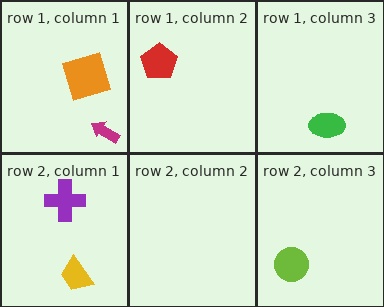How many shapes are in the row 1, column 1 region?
2.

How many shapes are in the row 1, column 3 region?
1.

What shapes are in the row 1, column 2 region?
The red pentagon.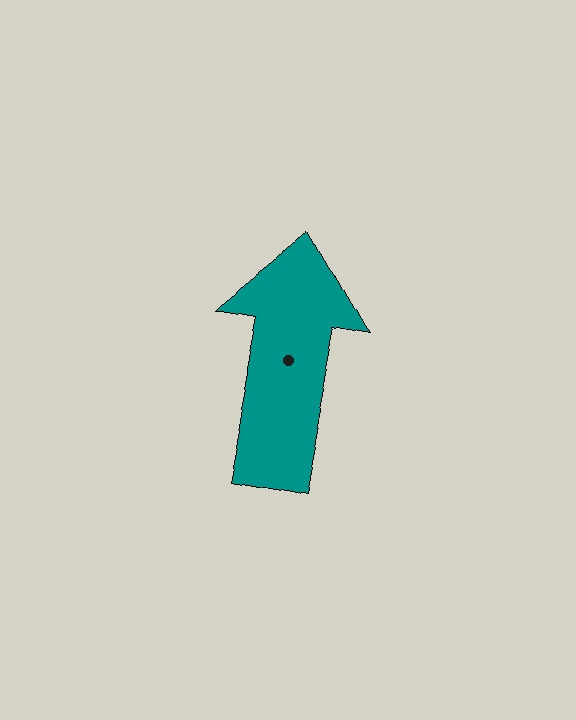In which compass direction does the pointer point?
North.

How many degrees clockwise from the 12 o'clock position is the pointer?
Approximately 11 degrees.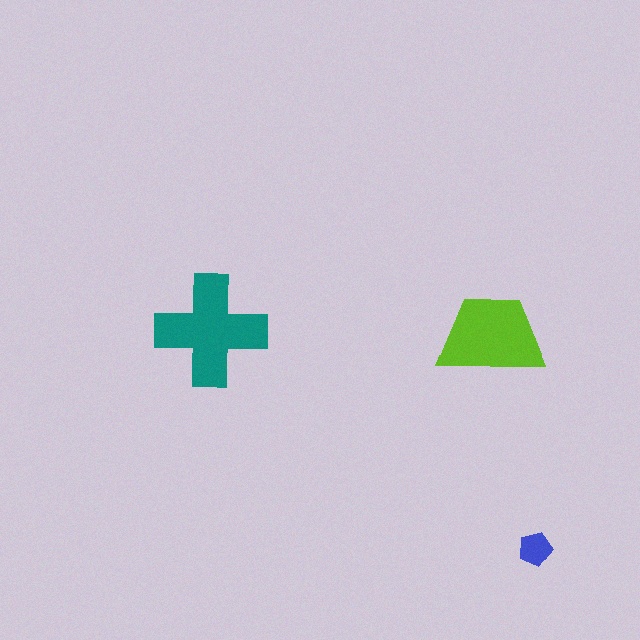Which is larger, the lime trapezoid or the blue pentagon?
The lime trapezoid.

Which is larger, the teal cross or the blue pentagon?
The teal cross.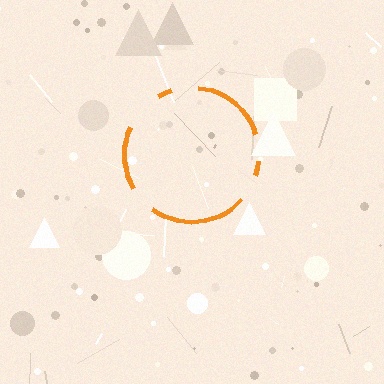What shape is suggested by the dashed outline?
The dashed outline suggests a circle.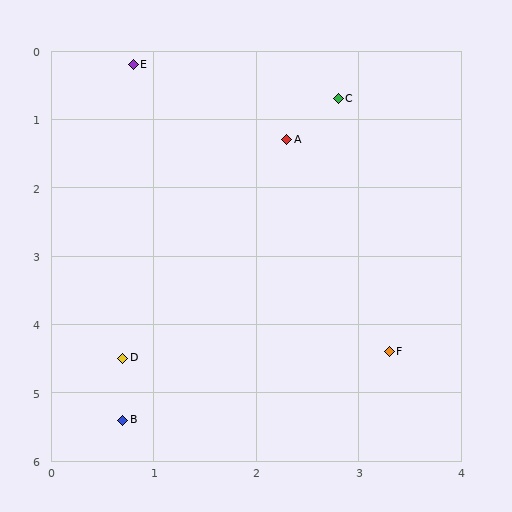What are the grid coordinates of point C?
Point C is at approximately (2.8, 0.7).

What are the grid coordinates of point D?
Point D is at approximately (0.7, 4.5).